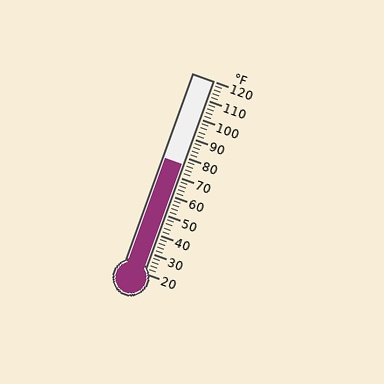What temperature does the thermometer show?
The thermometer shows approximately 76°F.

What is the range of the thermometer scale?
The thermometer scale ranges from 20°F to 120°F.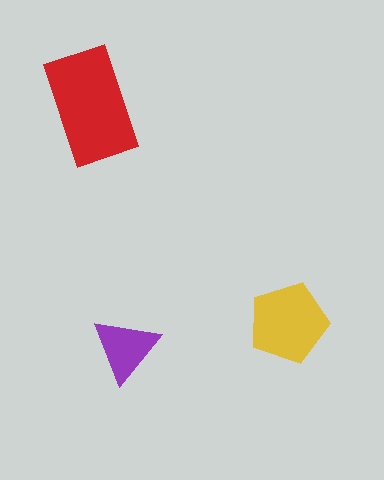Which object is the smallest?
The purple triangle.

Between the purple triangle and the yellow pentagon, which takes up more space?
The yellow pentagon.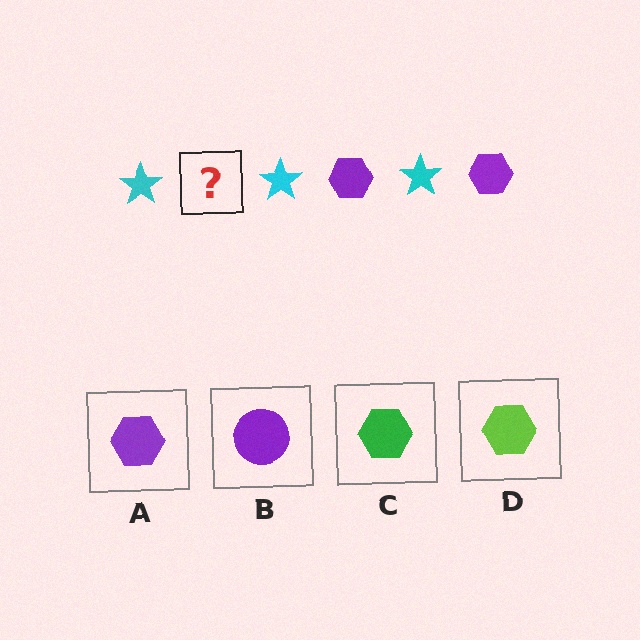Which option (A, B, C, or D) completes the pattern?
A.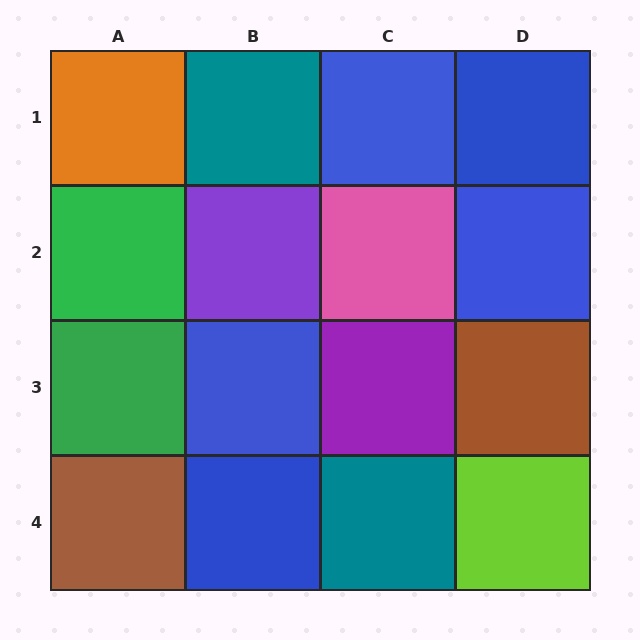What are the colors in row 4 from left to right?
Brown, blue, teal, lime.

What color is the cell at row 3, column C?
Purple.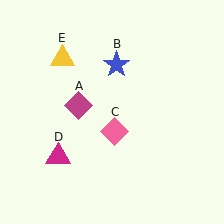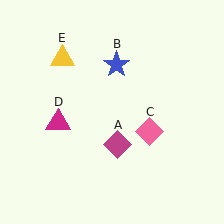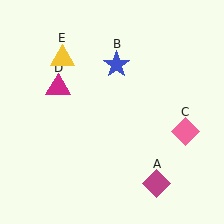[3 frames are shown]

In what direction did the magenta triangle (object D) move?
The magenta triangle (object D) moved up.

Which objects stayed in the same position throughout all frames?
Blue star (object B) and yellow triangle (object E) remained stationary.